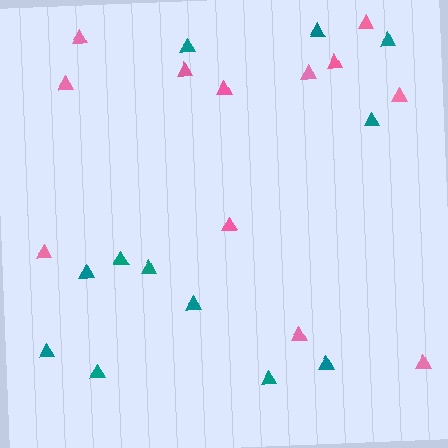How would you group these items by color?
There are 2 groups: one group of pink triangles (12) and one group of teal triangles (12).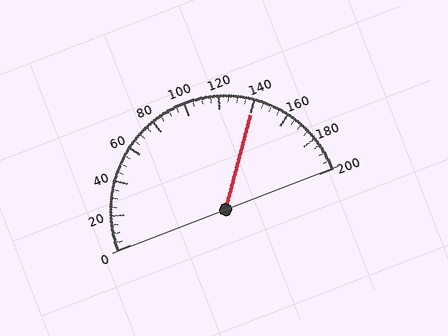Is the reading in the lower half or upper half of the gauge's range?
The reading is in the upper half of the range (0 to 200).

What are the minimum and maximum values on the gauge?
The gauge ranges from 0 to 200.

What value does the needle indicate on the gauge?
The needle indicates approximately 140.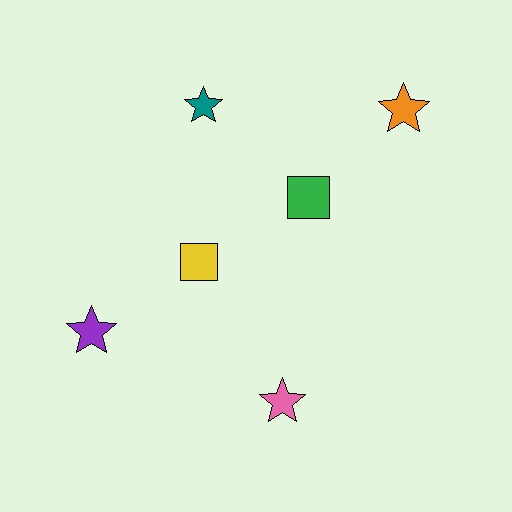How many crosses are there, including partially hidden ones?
There are no crosses.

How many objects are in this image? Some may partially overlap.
There are 6 objects.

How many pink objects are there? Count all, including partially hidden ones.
There is 1 pink object.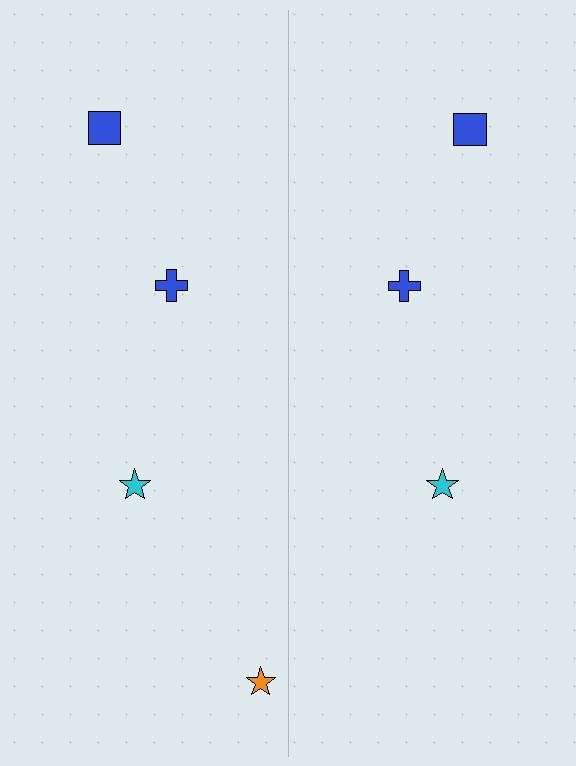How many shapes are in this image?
There are 7 shapes in this image.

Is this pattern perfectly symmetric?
No, the pattern is not perfectly symmetric. A orange star is missing from the right side.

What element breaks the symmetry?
A orange star is missing from the right side.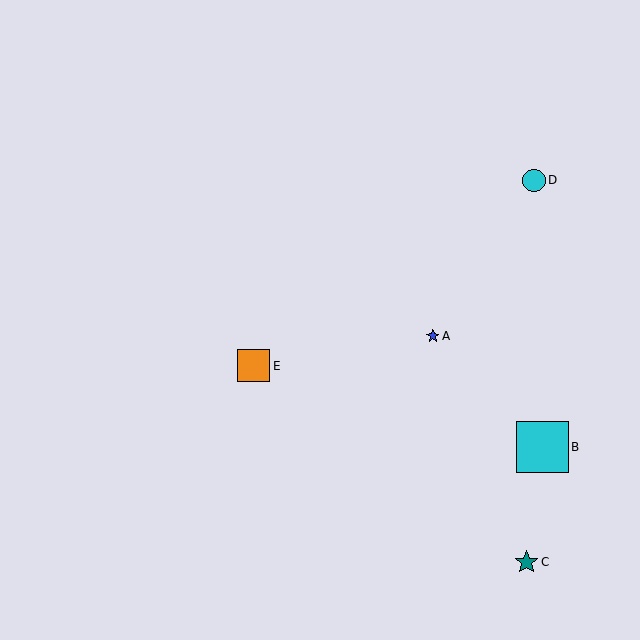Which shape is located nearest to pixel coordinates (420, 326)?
The blue star (labeled A) at (433, 336) is nearest to that location.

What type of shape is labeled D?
Shape D is a cyan circle.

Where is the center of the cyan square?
The center of the cyan square is at (542, 447).